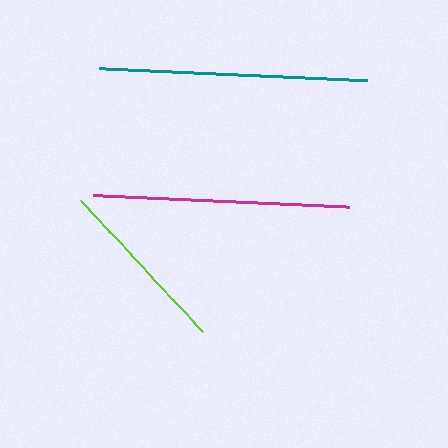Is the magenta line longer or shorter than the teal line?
The teal line is longer than the magenta line.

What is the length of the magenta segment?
The magenta segment is approximately 256 pixels long.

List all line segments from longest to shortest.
From longest to shortest: teal, magenta, lime.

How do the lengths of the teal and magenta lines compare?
The teal and magenta lines are approximately the same length.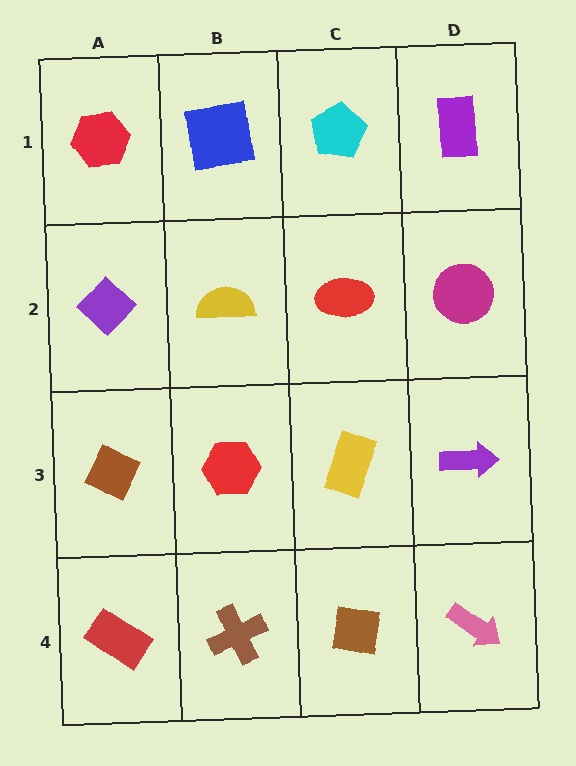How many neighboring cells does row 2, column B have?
4.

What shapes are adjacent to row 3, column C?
A red ellipse (row 2, column C), a brown square (row 4, column C), a red hexagon (row 3, column B), a purple arrow (row 3, column D).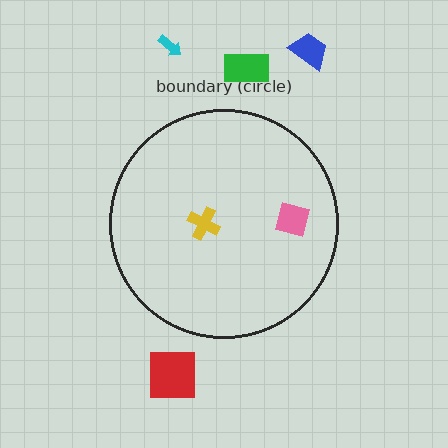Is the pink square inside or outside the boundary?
Inside.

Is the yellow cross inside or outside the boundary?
Inside.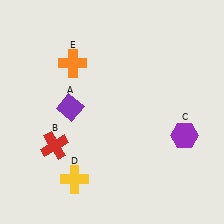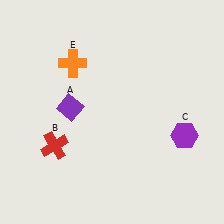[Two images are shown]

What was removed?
The yellow cross (D) was removed in Image 2.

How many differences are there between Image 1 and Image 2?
There is 1 difference between the two images.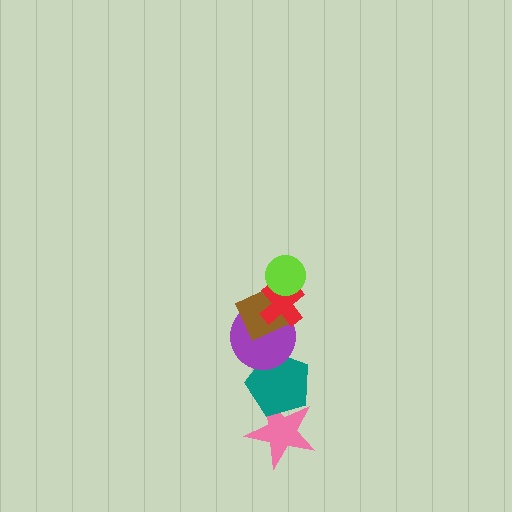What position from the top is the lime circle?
The lime circle is 1st from the top.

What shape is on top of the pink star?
The teal pentagon is on top of the pink star.